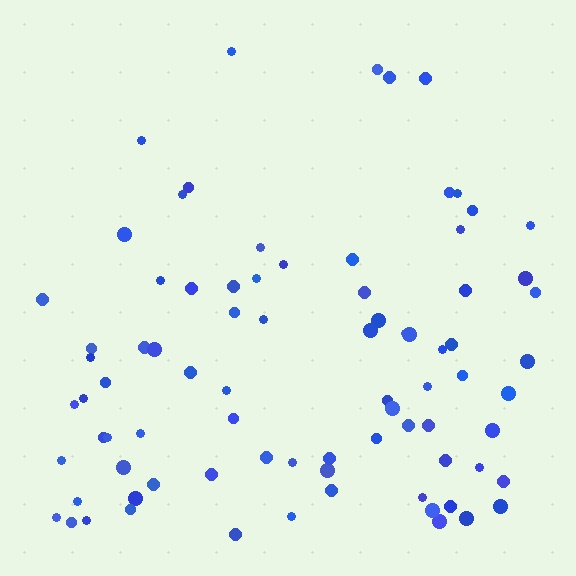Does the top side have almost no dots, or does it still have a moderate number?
Still a moderate number, just noticeably fewer than the bottom.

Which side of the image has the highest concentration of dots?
The bottom.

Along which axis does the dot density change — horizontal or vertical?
Vertical.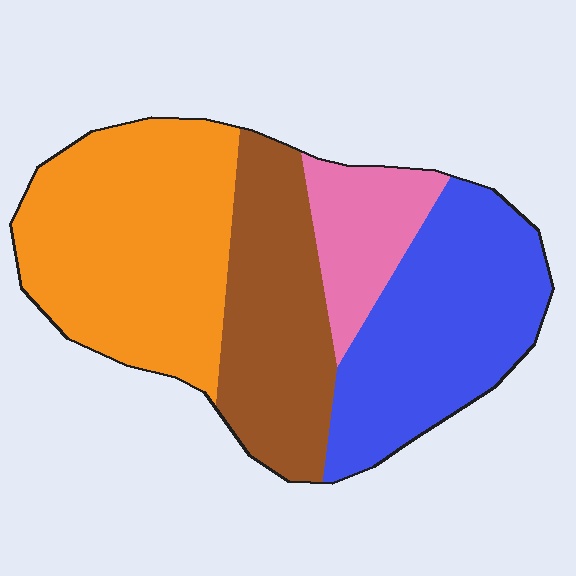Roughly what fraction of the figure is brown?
Brown covers about 25% of the figure.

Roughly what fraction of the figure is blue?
Blue covers 29% of the figure.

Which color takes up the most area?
Orange, at roughly 35%.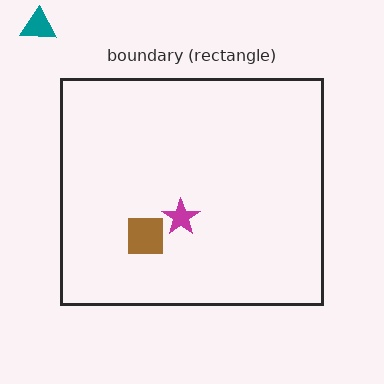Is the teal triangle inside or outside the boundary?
Outside.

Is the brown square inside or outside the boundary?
Inside.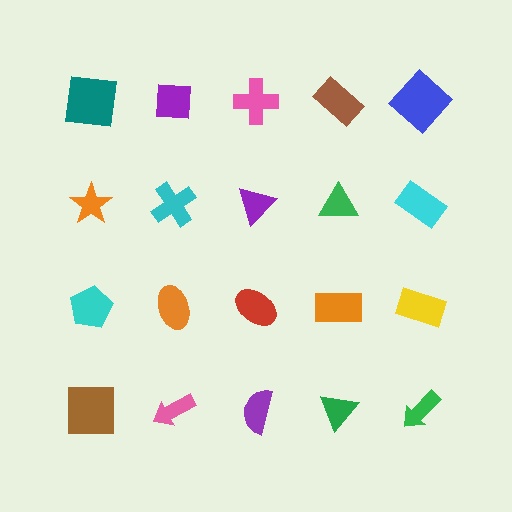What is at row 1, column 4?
A brown rectangle.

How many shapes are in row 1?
5 shapes.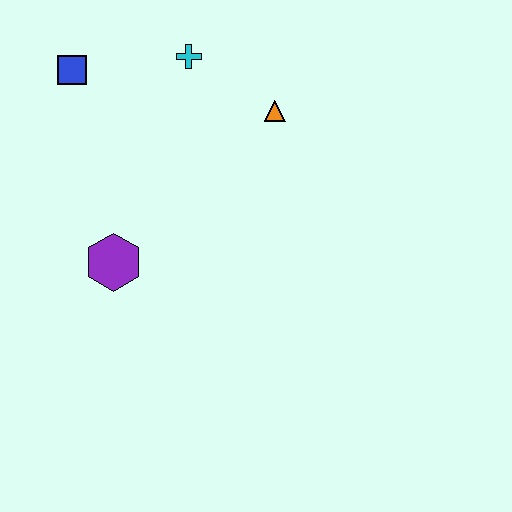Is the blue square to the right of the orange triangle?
No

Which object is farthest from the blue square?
The orange triangle is farthest from the blue square.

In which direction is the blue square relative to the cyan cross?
The blue square is to the left of the cyan cross.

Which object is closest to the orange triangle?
The cyan cross is closest to the orange triangle.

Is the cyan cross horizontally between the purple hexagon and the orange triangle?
Yes